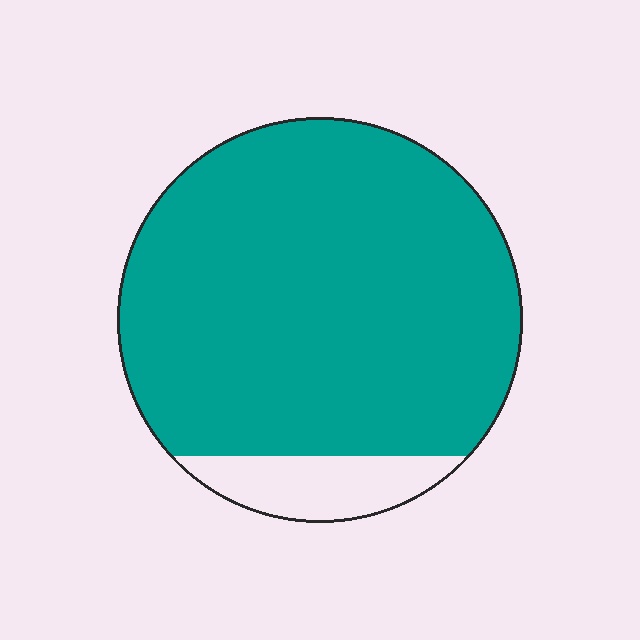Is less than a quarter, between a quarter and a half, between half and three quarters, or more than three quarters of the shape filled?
More than three quarters.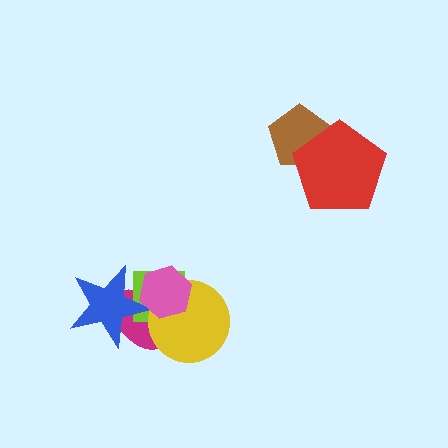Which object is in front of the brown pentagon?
The red pentagon is in front of the brown pentagon.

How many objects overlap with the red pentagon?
1 object overlaps with the red pentagon.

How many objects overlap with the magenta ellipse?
4 objects overlap with the magenta ellipse.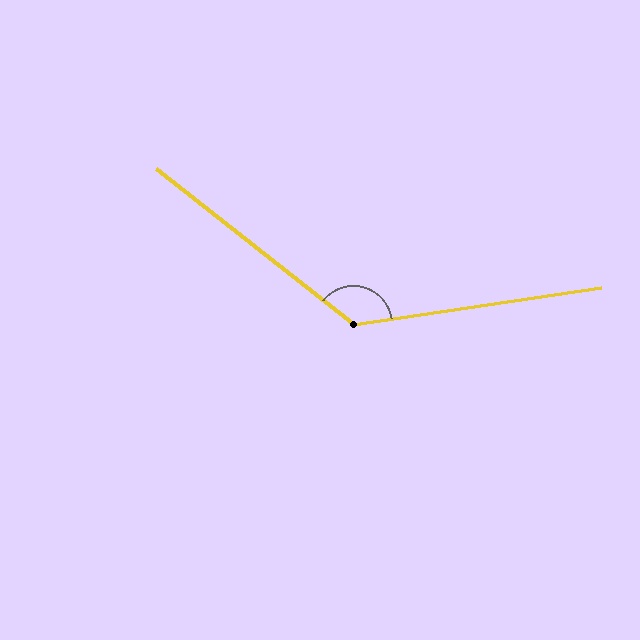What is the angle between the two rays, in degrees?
Approximately 133 degrees.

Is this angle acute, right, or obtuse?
It is obtuse.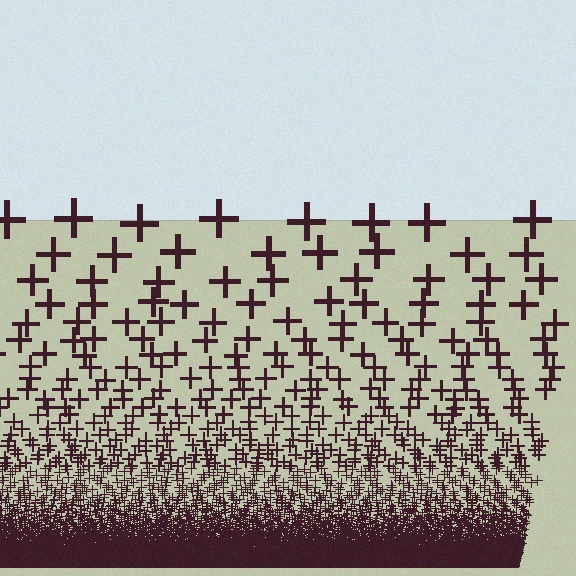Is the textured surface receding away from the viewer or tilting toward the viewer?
The surface appears to tilt toward the viewer. Texture elements get larger and sparser toward the top.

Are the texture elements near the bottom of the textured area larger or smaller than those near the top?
Smaller. The gradient is inverted — elements near the bottom are smaller and denser.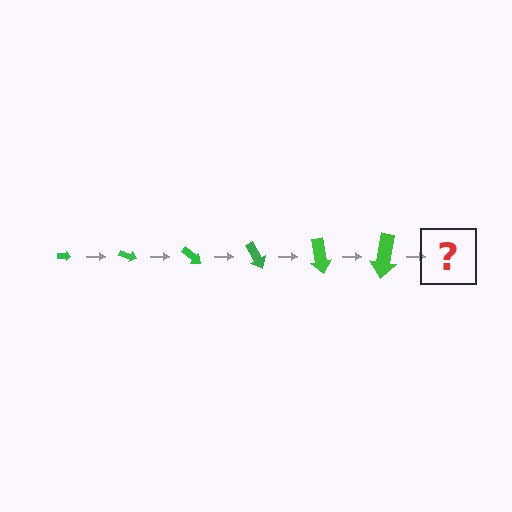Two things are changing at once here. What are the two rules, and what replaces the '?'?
The two rules are that the arrow grows larger each step and it rotates 20 degrees each step. The '?' should be an arrow, larger than the previous one and rotated 120 degrees from the start.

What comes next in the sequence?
The next element should be an arrow, larger than the previous one and rotated 120 degrees from the start.